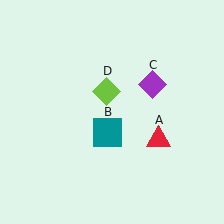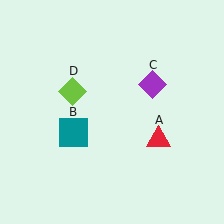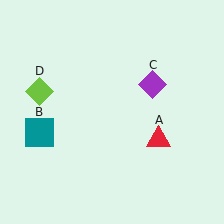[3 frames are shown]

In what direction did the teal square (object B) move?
The teal square (object B) moved left.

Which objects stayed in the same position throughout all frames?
Red triangle (object A) and purple diamond (object C) remained stationary.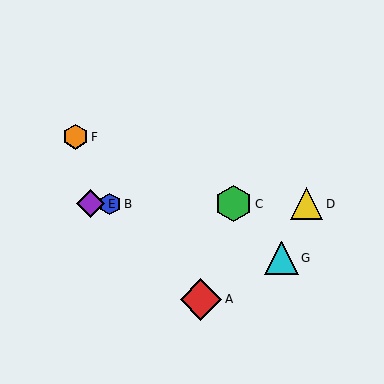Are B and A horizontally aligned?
No, B is at y≈204 and A is at y≈299.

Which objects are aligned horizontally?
Objects B, C, D, E are aligned horizontally.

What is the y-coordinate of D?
Object D is at y≈204.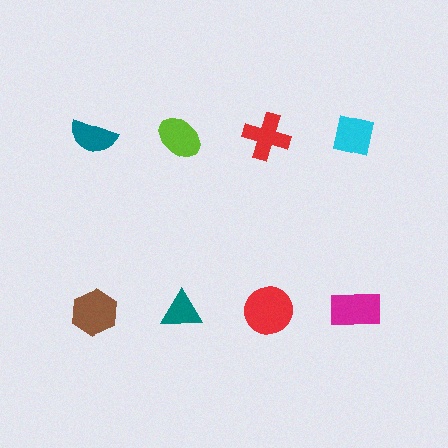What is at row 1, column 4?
A cyan square.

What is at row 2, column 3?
A red circle.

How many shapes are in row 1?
4 shapes.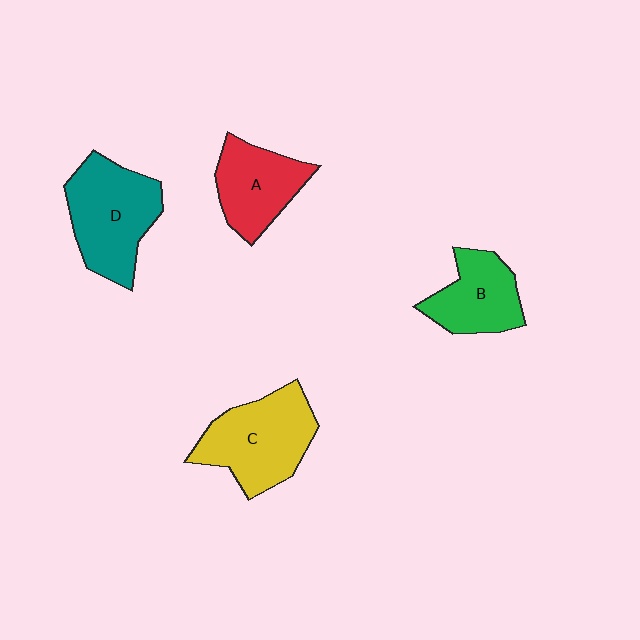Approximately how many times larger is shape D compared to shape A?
Approximately 1.3 times.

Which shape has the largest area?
Shape C (yellow).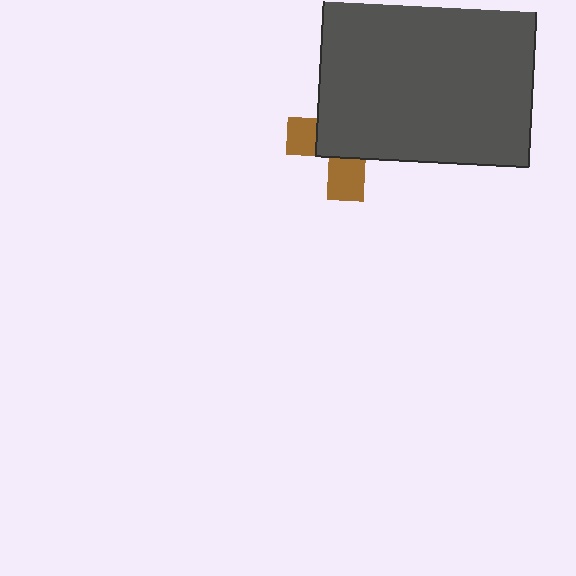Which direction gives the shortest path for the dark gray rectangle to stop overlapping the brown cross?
Moving toward the upper-right gives the shortest separation.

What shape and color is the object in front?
The object in front is a dark gray rectangle.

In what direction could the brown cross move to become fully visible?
The brown cross could move toward the lower-left. That would shift it out from behind the dark gray rectangle entirely.